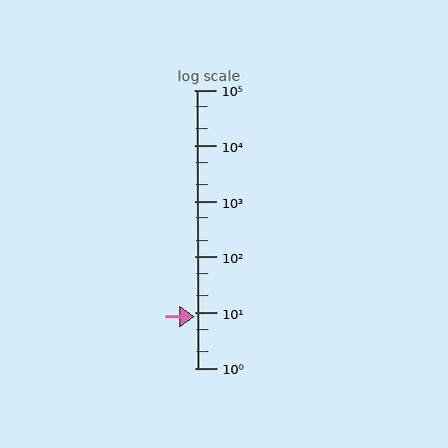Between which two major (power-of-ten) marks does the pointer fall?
The pointer is between 1 and 10.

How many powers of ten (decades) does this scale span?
The scale spans 5 decades, from 1 to 100000.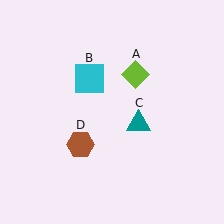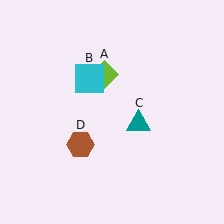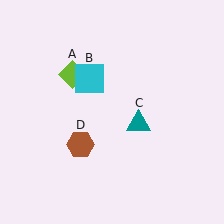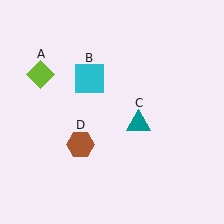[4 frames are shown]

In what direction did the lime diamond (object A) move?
The lime diamond (object A) moved left.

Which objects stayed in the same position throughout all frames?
Cyan square (object B) and teal triangle (object C) and brown hexagon (object D) remained stationary.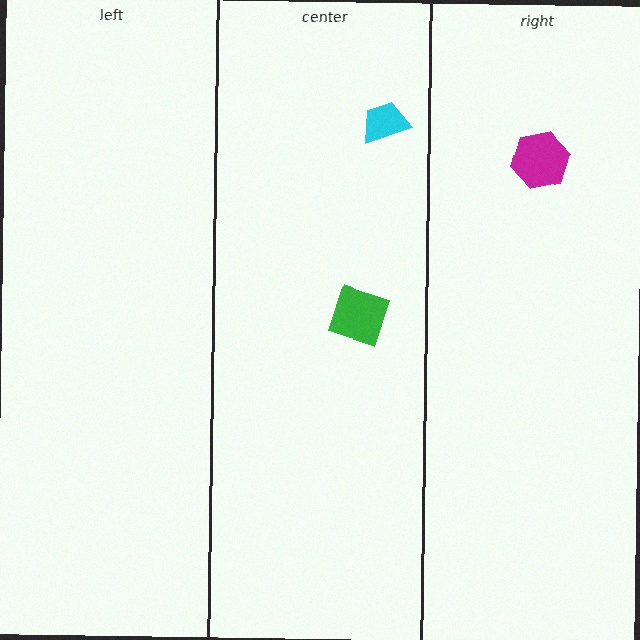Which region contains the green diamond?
The center region.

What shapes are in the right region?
The magenta hexagon.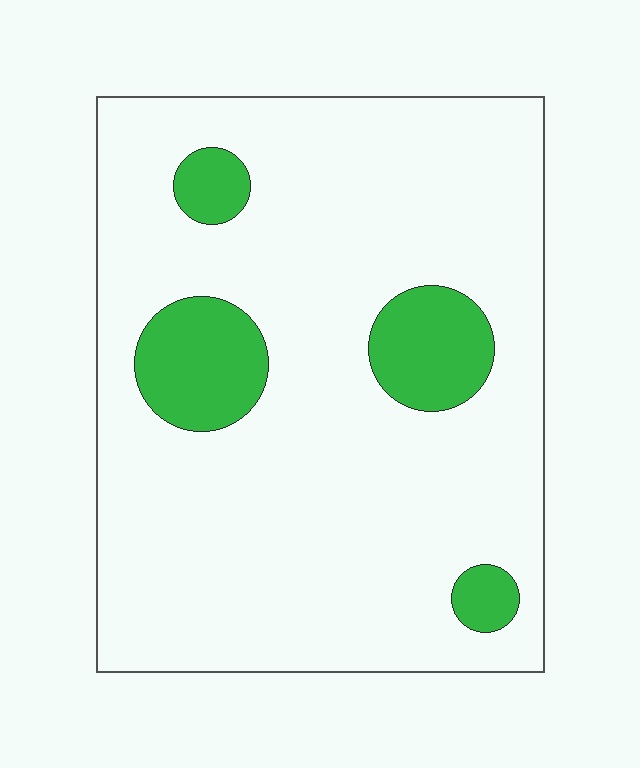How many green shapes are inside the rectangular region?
4.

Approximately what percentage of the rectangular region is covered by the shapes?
Approximately 15%.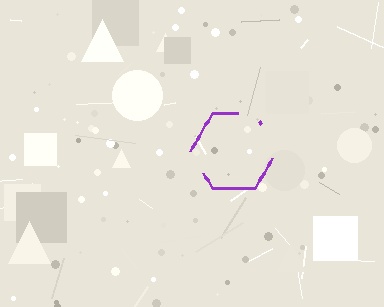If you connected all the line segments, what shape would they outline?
They would outline a hexagon.